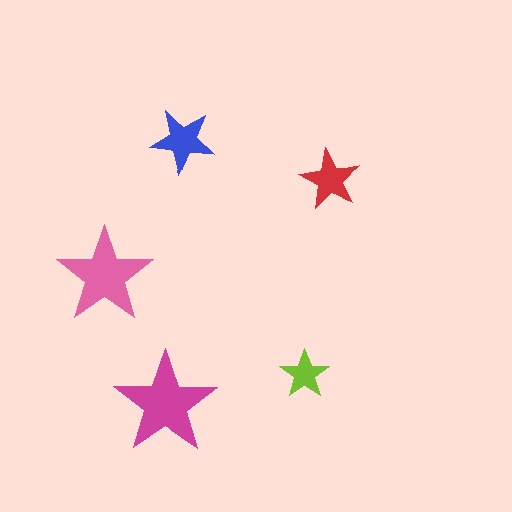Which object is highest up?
The blue star is topmost.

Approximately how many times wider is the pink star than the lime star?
About 2 times wider.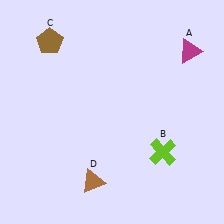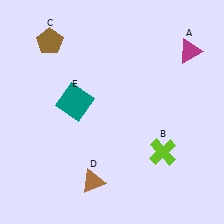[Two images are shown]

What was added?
A teal square (E) was added in Image 2.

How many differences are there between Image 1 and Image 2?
There is 1 difference between the two images.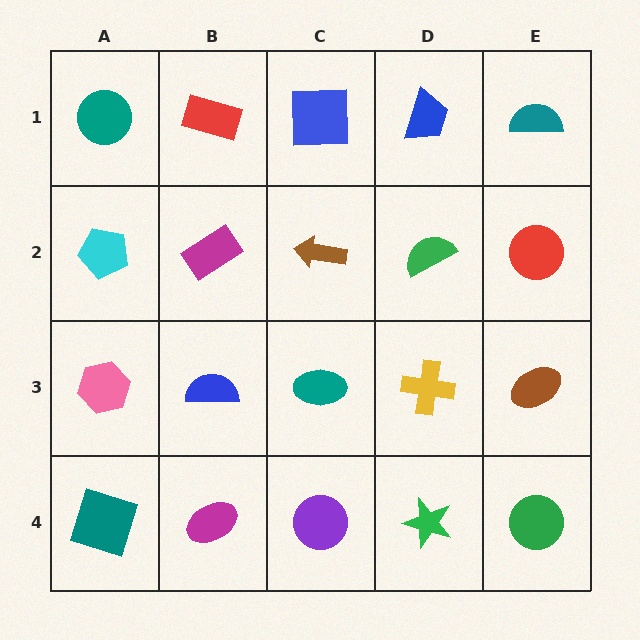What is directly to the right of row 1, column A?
A red rectangle.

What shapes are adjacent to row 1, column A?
A cyan pentagon (row 2, column A), a red rectangle (row 1, column B).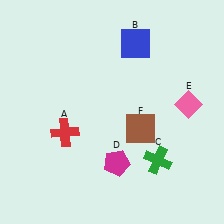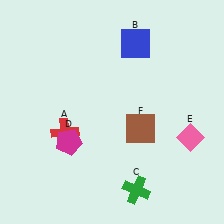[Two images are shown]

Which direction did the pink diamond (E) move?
The pink diamond (E) moved down.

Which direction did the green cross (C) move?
The green cross (C) moved down.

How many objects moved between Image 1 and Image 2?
3 objects moved between the two images.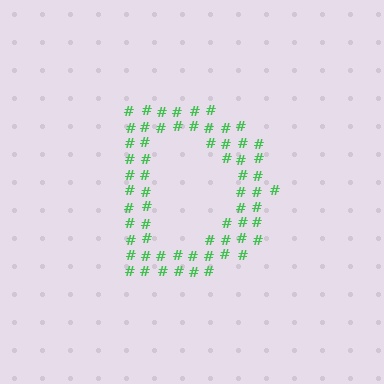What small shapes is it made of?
It is made of small hash symbols.